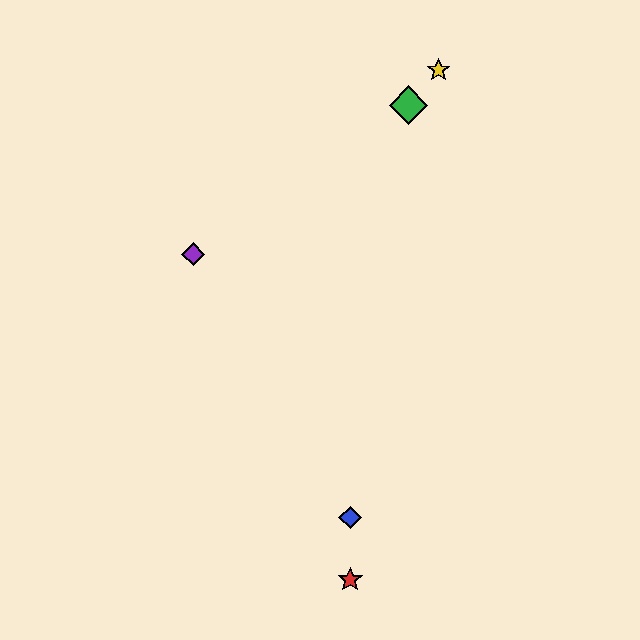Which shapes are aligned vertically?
The red star, the blue diamond are aligned vertically.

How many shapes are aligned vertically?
2 shapes (the red star, the blue diamond) are aligned vertically.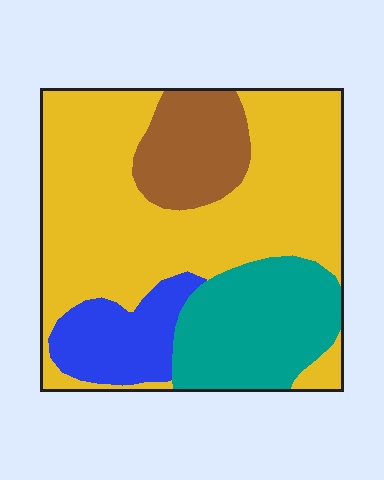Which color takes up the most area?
Yellow, at roughly 55%.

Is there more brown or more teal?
Teal.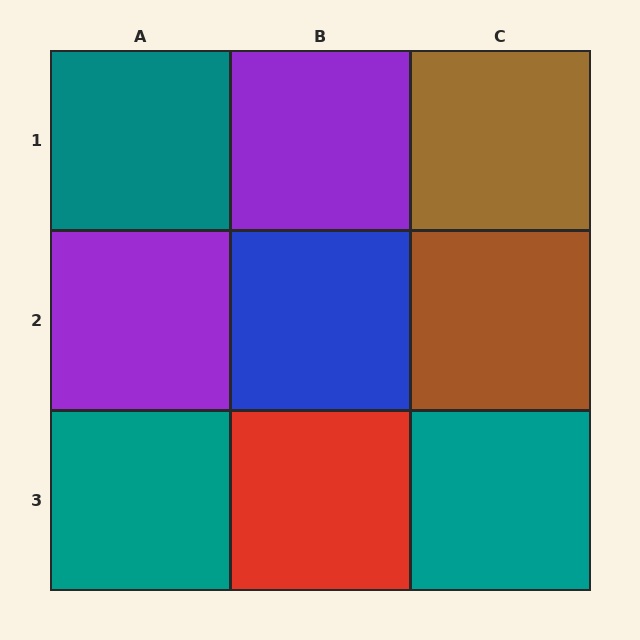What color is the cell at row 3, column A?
Teal.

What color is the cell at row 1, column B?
Purple.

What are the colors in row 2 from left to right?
Purple, blue, brown.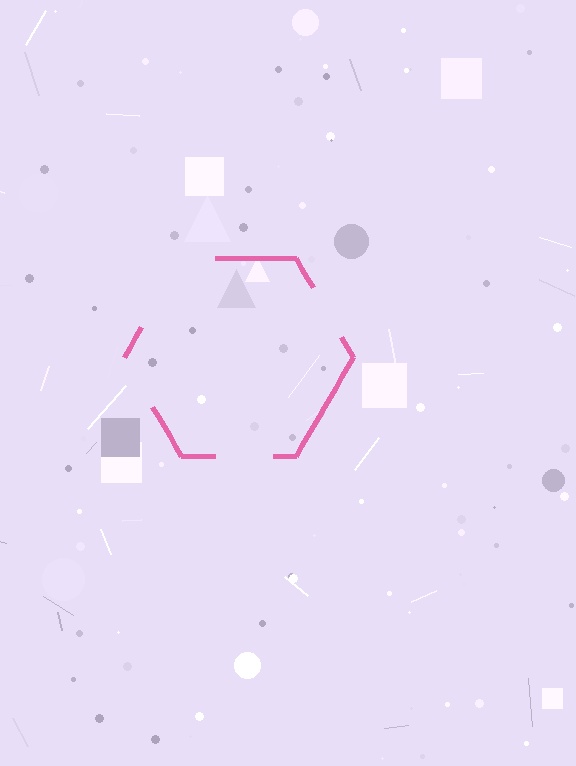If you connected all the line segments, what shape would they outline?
They would outline a hexagon.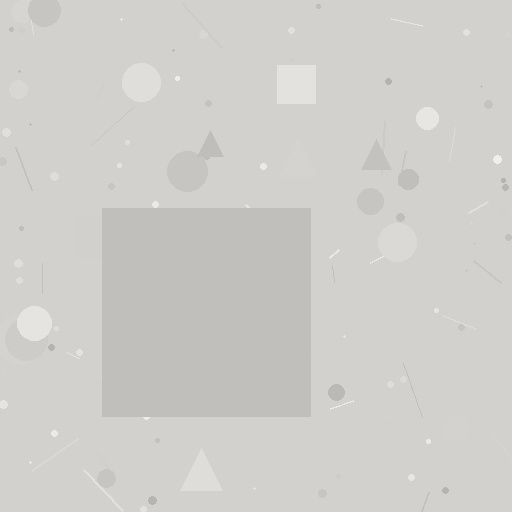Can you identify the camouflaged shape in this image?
The camouflaged shape is a square.